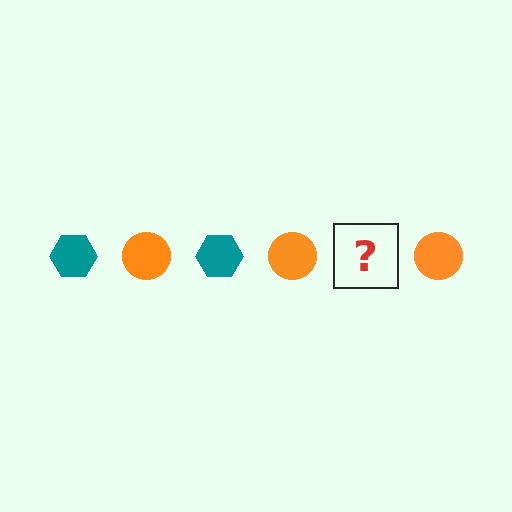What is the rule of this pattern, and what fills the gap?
The rule is that the pattern alternates between teal hexagon and orange circle. The gap should be filled with a teal hexagon.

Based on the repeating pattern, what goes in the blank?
The blank should be a teal hexagon.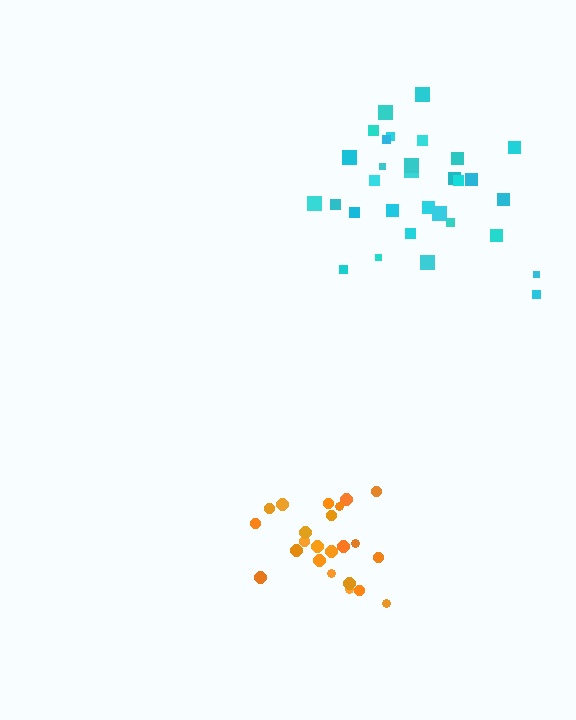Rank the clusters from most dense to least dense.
orange, cyan.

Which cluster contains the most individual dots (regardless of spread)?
Cyan (31).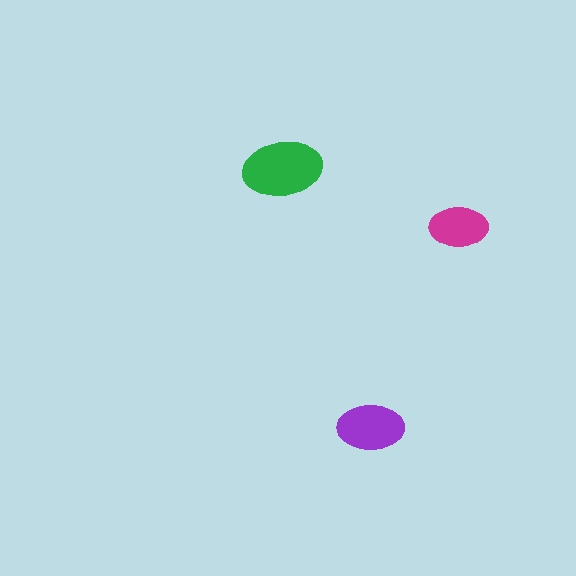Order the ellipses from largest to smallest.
the green one, the purple one, the magenta one.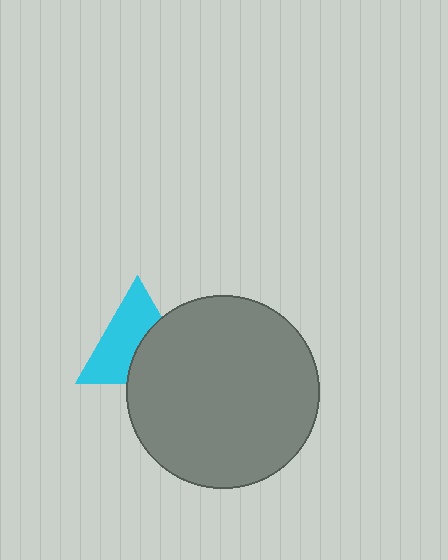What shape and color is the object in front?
The object in front is a gray circle.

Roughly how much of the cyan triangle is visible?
About half of it is visible (roughly 58%).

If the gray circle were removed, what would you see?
You would see the complete cyan triangle.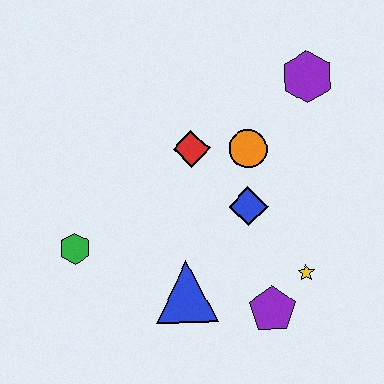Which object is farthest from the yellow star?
The green hexagon is farthest from the yellow star.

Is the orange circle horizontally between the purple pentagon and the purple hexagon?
No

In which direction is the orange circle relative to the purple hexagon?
The orange circle is below the purple hexagon.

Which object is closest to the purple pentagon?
The yellow star is closest to the purple pentagon.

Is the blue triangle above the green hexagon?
No